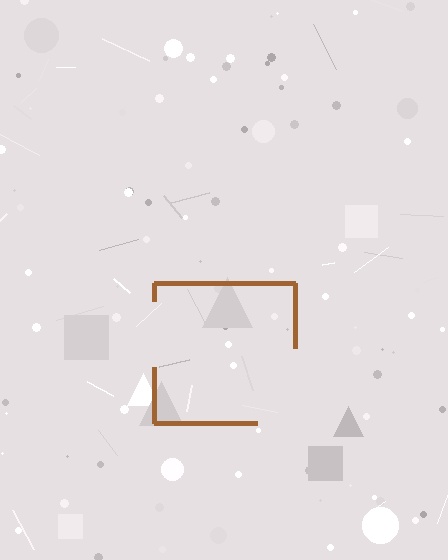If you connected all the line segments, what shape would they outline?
They would outline a square.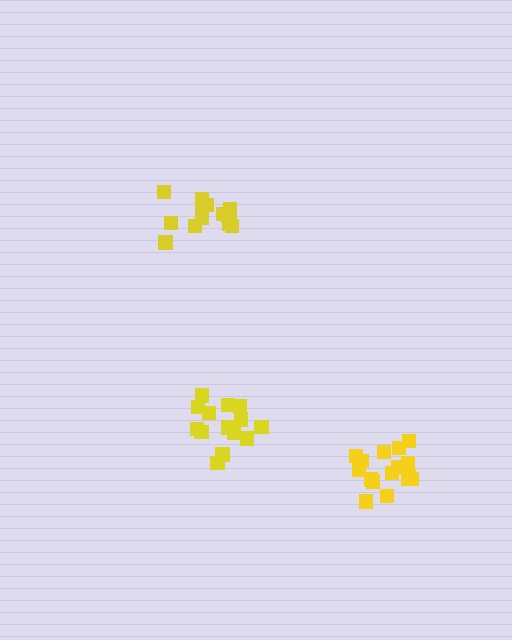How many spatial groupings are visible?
There are 3 spatial groupings.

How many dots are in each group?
Group 1: 14 dots, Group 2: 17 dots, Group 3: 13 dots (44 total).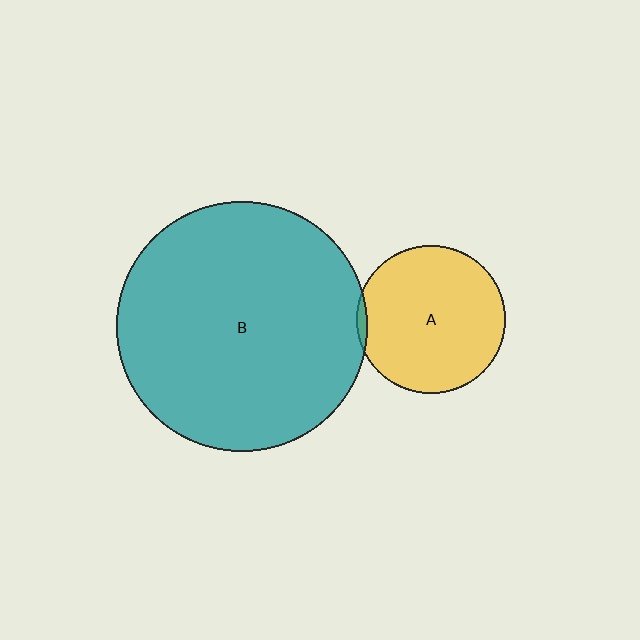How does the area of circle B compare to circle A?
Approximately 2.8 times.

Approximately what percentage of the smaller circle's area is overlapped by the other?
Approximately 5%.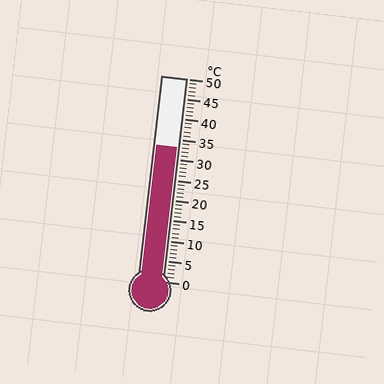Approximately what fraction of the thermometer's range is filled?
The thermometer is filled to approximately 65% of its range.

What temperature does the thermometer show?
The thermometer shows approximately 33°C.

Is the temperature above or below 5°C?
The temperature is above 5°C.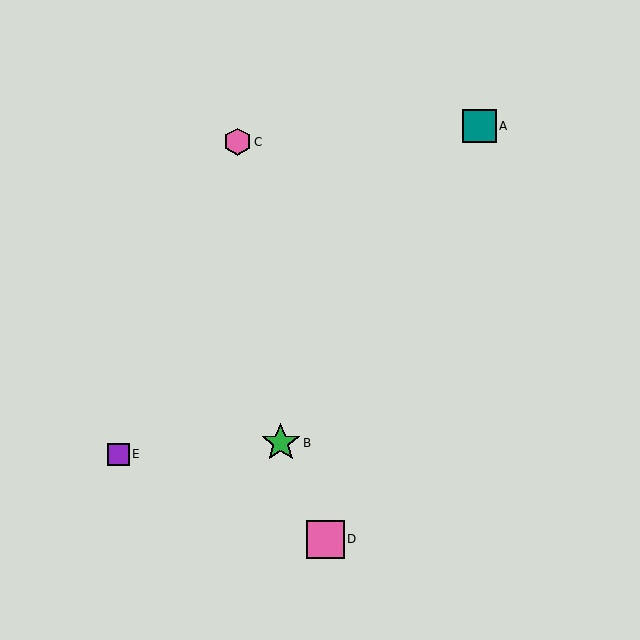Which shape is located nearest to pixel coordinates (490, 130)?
The teal square (labeled A) at (479, 126) is nearest to that location.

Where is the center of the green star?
The center of the green star is at (281, 443).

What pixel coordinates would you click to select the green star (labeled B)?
Click at (281, 443) to select the green star B.